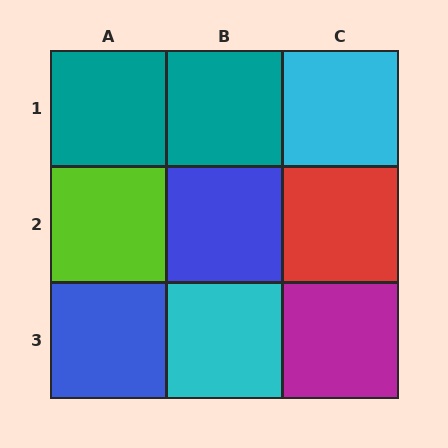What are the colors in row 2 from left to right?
Lime, blue, red.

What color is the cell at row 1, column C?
Cyan.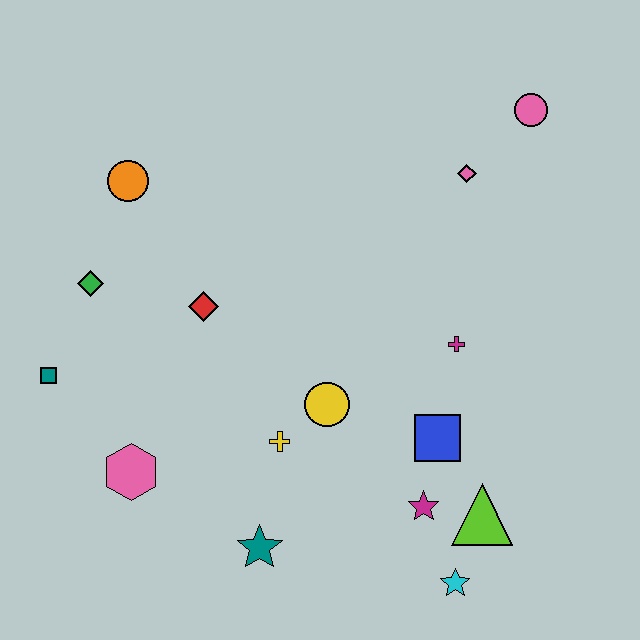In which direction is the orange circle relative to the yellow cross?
The orange circle is above the yellow cross.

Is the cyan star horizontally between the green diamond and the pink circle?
Yes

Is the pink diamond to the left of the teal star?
No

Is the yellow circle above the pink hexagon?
Yes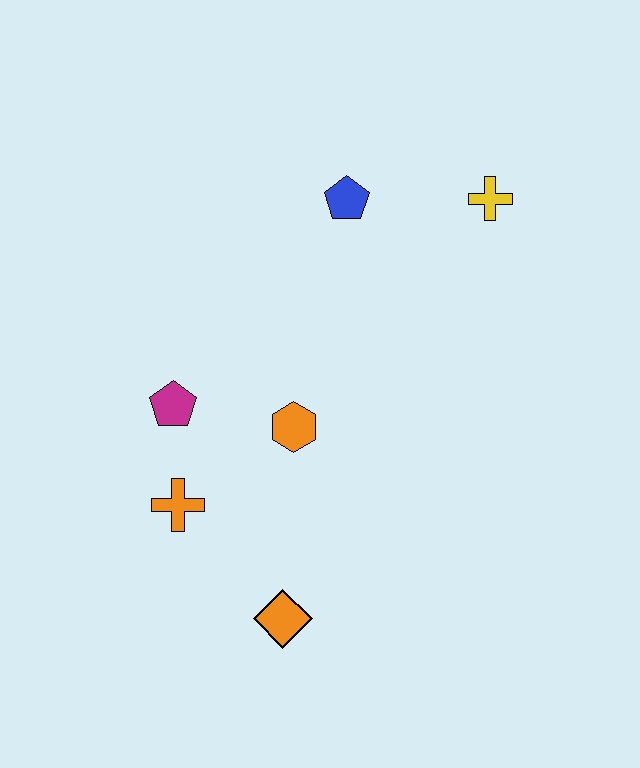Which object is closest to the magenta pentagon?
The orange cross is closest to the magenta pentagon.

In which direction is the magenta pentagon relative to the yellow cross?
The magenta pentagon is to the left of the yellow cross.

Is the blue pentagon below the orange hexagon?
No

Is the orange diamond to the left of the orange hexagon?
Yes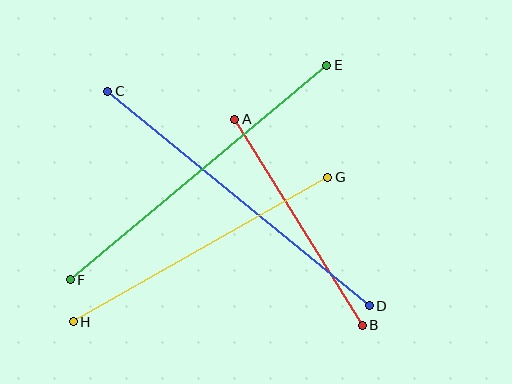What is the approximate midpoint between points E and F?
The midpoint is at approximately (199, 173) pixels.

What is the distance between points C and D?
The distance is approximately 338 pixels.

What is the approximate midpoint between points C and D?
The midpoint is at approximately (238, 199) pixels.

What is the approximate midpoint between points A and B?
The midpoint is at approximately (298, 222) pixels.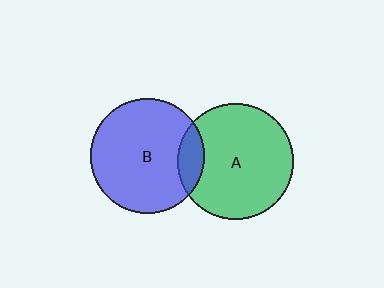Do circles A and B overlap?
Yes.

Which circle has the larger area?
Circle A (green).